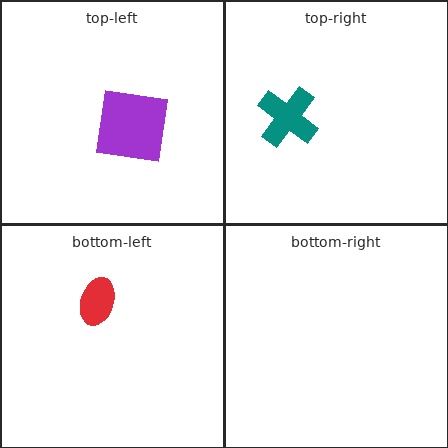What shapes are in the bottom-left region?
The red ellipse.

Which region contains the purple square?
The top-left region.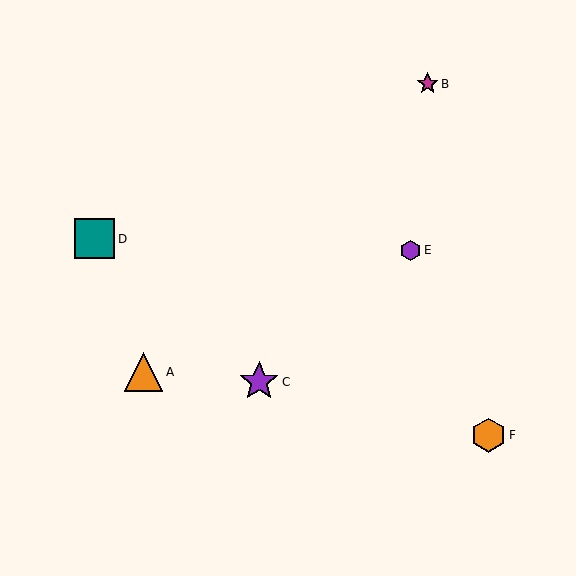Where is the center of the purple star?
The center of the purple star is at (259, 382).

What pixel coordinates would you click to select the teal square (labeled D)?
Click at (95, 239) to select the teal square D.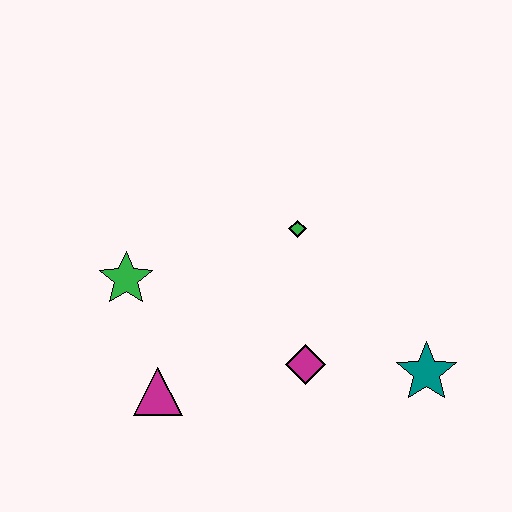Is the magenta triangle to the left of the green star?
No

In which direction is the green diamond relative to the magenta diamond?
The green diamond is above the magenta diamond.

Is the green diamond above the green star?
Yes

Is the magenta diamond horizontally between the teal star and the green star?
Yes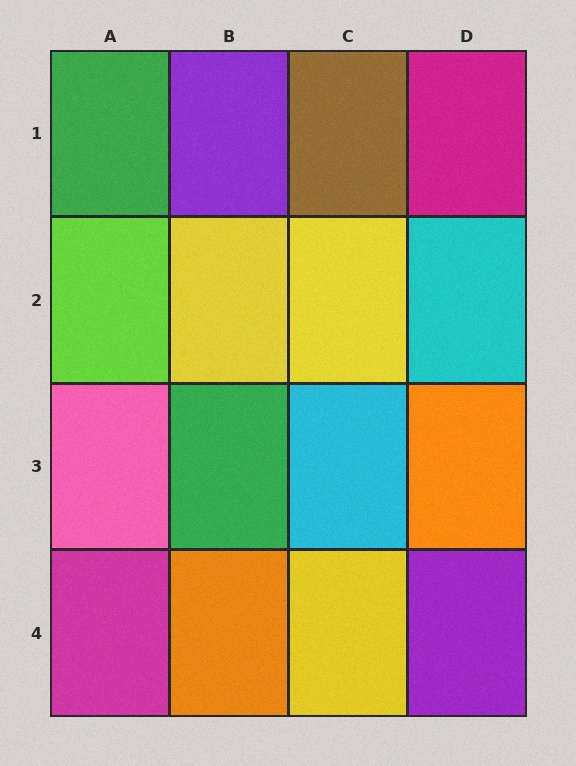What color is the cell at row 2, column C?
Yellow.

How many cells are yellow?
3 cells are yellow.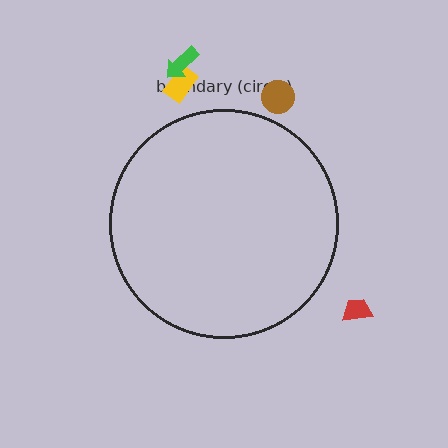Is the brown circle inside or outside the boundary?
Outside.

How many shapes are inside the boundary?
0 inside, 4 outside.